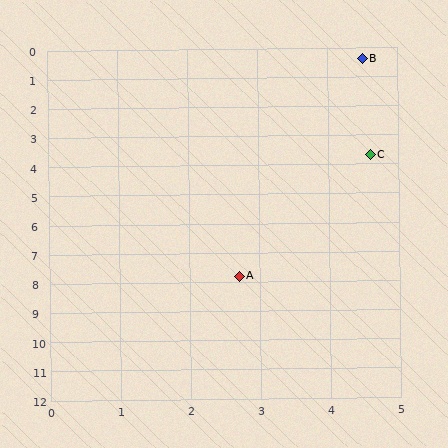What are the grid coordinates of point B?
Point B is at approximately (4.5, 0.4).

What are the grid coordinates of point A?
Point A is at approximately (2.7, 7.8).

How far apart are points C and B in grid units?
Points C and B are about 3.3 grid units apart.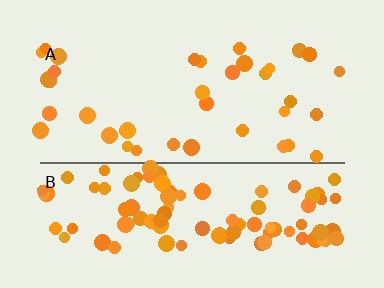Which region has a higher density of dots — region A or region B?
B (the bottom).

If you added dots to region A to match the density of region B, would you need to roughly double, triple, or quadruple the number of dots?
Approximately triple.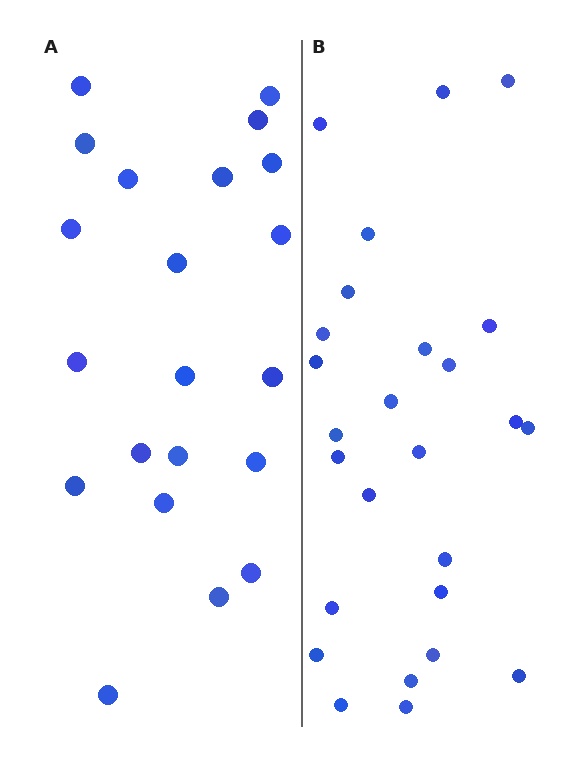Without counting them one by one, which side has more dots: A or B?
Region B (the right region) has more dots.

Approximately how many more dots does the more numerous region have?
Region B has about 5 more dots than region A.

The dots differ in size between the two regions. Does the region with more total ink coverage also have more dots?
No. Region A has more total ink coverage because its dots are larger, but region B actually contains more individual dots. Total area can be misleading — the number of items is what matters here.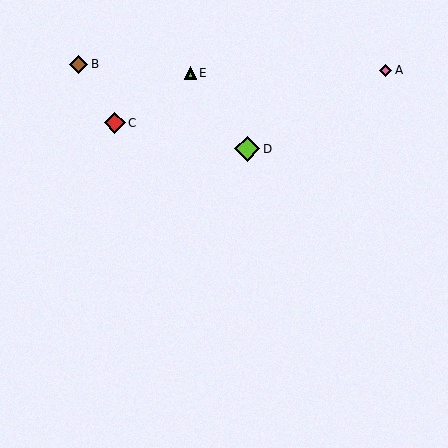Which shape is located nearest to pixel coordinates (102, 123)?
The red diamond (labeled C) at (115, 123) is nearest to that location.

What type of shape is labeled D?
Shape D is a lime diamond.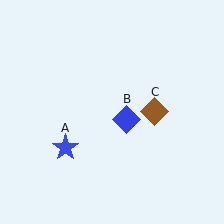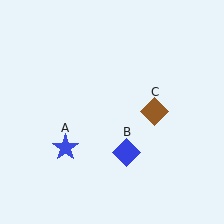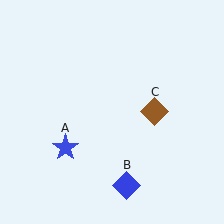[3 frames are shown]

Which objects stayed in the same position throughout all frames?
Blue star (object A) and brown diamond (object C) remained stationary.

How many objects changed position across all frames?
1 object changed position: blue diamond (object B).